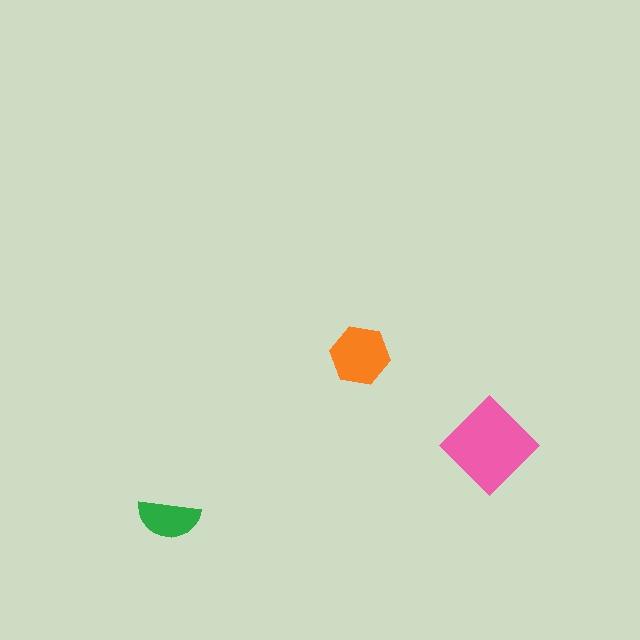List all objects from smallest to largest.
The green semicircle, the orange hexagon, the pink diamond.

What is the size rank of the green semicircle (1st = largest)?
3rd.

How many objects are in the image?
There are 3 objects in the image.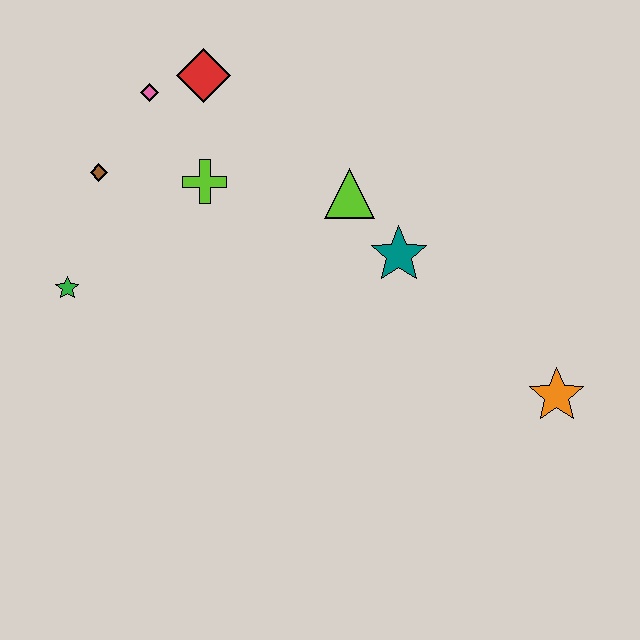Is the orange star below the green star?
Yes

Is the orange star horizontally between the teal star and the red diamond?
No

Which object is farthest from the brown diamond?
The orange star is farthest from the brown diamond.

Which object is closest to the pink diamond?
The red diamond is closest to the pink diamond.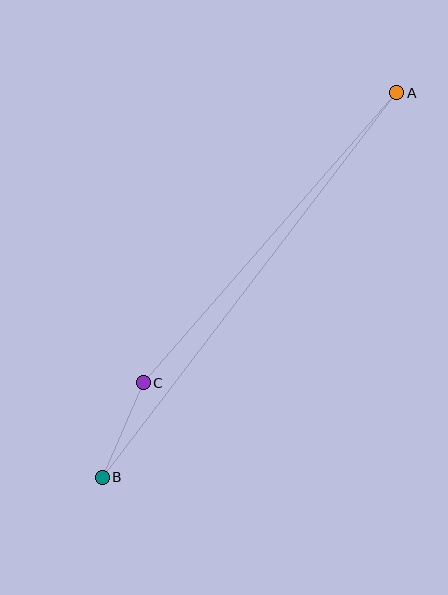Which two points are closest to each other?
Points B and C are closest to each other.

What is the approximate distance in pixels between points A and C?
The distance between A and C is approximately 385 pixels.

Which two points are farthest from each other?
Points A and B are farthest from each other.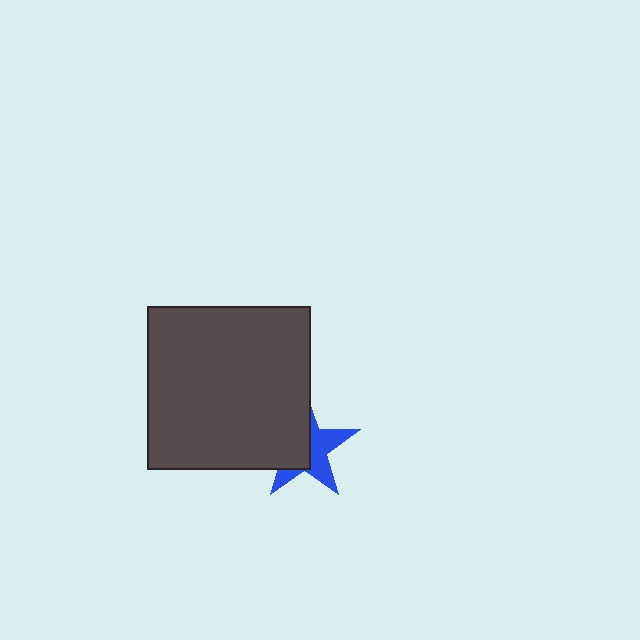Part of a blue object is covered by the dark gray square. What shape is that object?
It is a star.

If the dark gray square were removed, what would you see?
You would see the complete blue star.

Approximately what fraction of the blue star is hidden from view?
Roughly 53% of the blue star is hidden behind the dark gray square.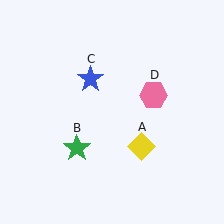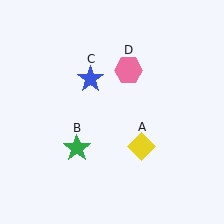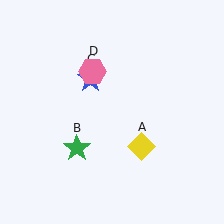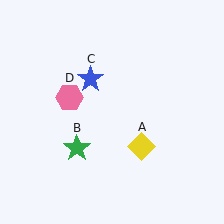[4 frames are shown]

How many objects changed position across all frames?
1 object changed position: pink hexagon (object D).